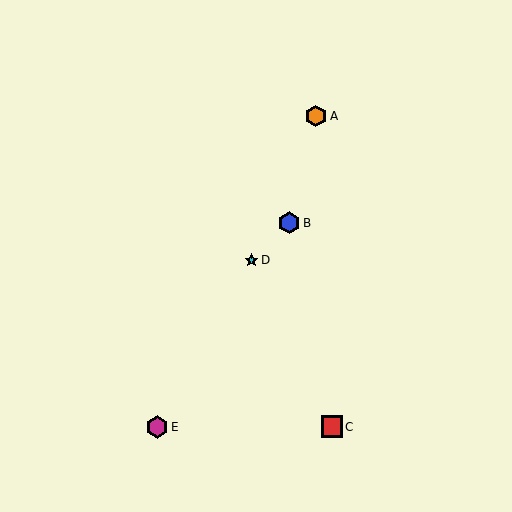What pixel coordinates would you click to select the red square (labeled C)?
Click at (332, 427) to select the red square C.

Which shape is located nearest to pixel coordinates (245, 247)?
The cyan star (labeled D) at (251, 260) is nearest to that location.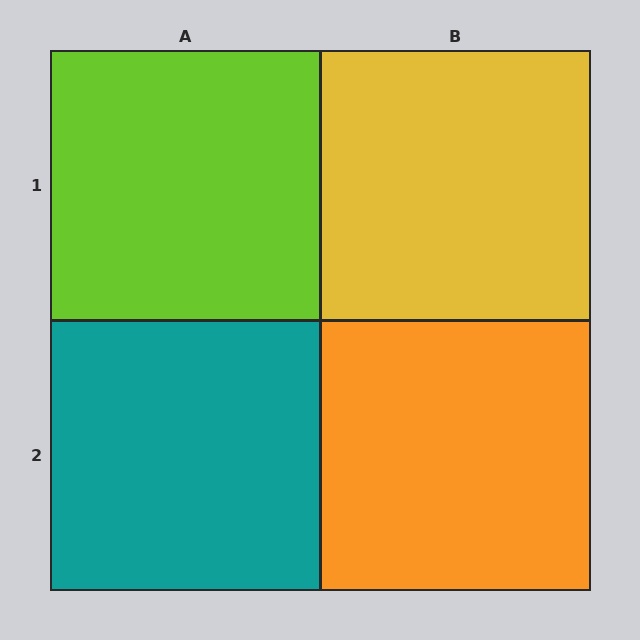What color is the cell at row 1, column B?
Yellow.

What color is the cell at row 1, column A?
Lime.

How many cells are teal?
1 cell is teal.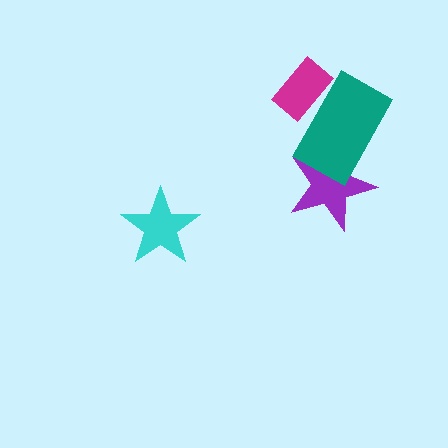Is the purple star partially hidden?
Yes, it is partially covered by another shape.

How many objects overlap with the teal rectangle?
2 objects overlap with the teal rectangle.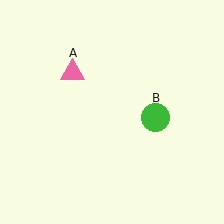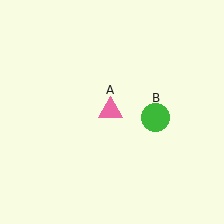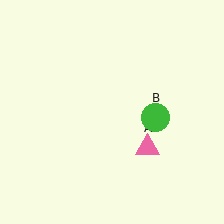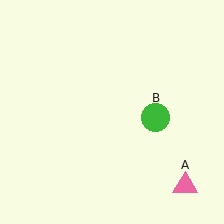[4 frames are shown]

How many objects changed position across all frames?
1 object changed position: pink triangle (object A).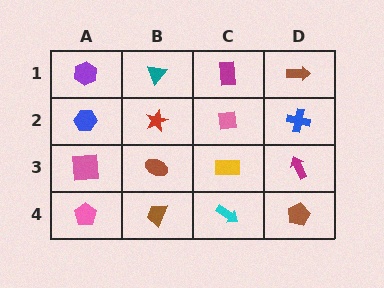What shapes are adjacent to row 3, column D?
A blue cross (row 2, column D), a brown pentagon (row 4, column D), a yellow rectangle (row 3, column C).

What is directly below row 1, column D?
A blue cross.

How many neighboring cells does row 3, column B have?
4.